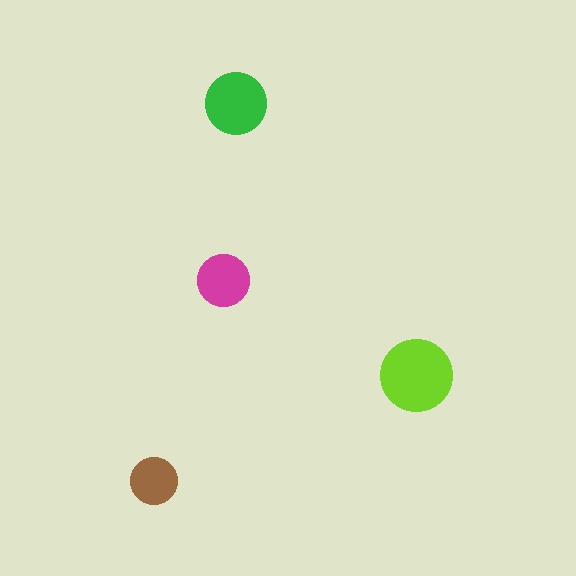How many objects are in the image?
There are 4 objects in the image.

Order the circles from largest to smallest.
the lime one, the green one, the magenta one, the brown one.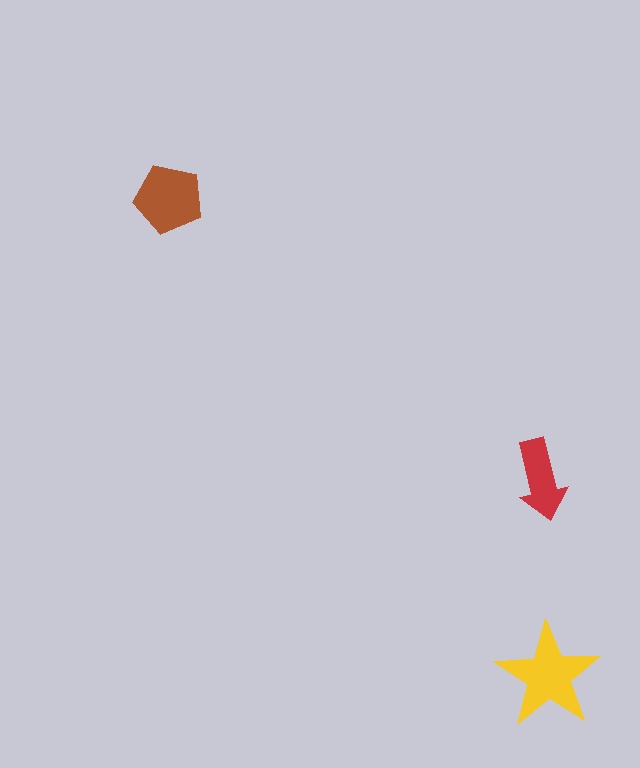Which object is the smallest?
The red arrow.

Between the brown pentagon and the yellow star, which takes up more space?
The yellow star.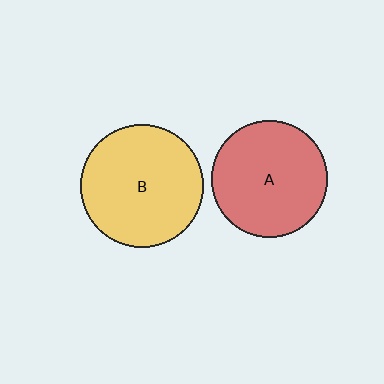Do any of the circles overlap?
No, none of the circles overlap.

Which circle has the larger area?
Circle B (yellow).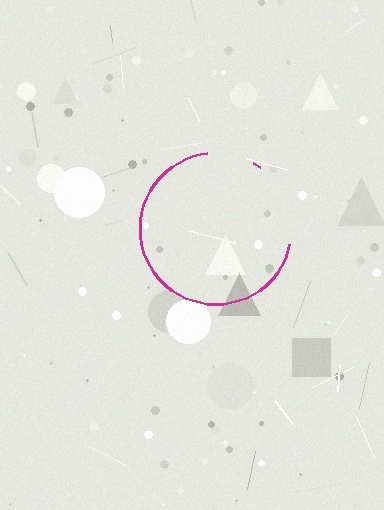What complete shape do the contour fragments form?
The contour fragments form a circle.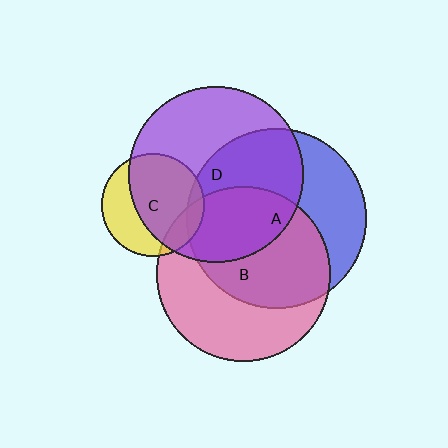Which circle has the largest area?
Circle A (blue).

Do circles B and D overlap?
Yes.